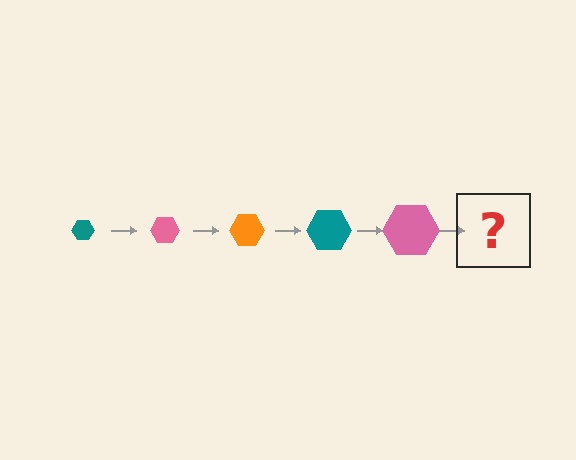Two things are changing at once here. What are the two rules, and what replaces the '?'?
The two rules are that the hexagon grows larger each step and the color cycles through teal, pink, and orange. The '?' should be an orange hexagon, larger than the previous one.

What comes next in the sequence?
The next element should be an orange hexagon, larger than the previous one.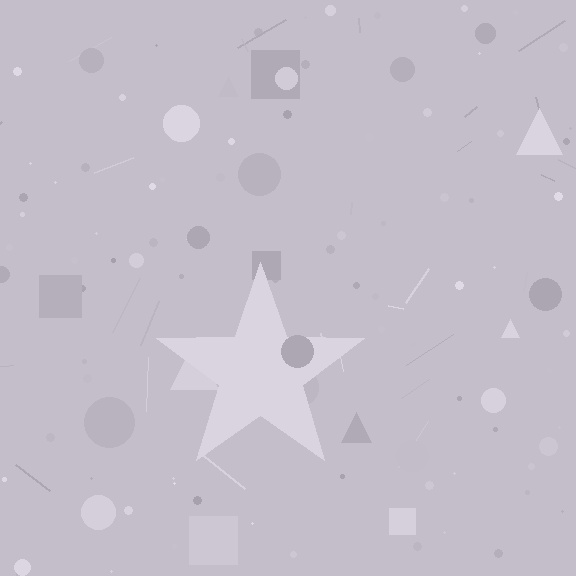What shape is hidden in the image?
A star is hidden in the image.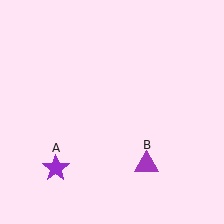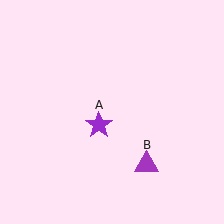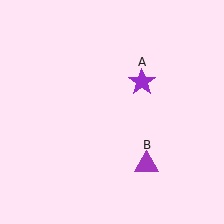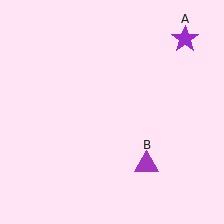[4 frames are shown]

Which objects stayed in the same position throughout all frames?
Purple triangle (object B) remained stationary.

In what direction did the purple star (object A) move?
The purple star (object A) moved up and to the right.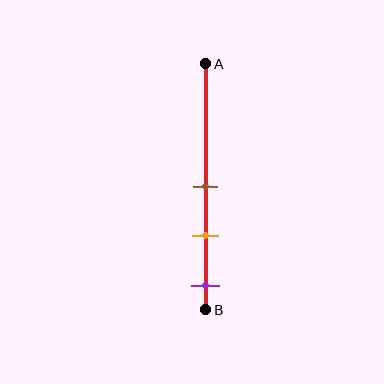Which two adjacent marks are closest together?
The brown and orange marks are the closest adjacent pair.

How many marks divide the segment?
There are 3 marks dividing the segment.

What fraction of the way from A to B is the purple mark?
The purple mark is approximately 90% (0.9) of the way from A to B.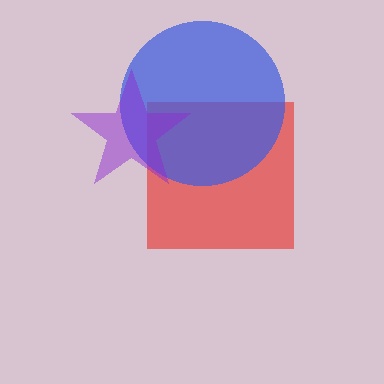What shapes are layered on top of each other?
The layered shapes are: a red square, a blue circle, a purple star.